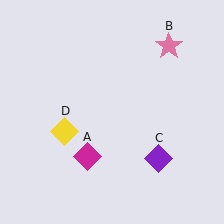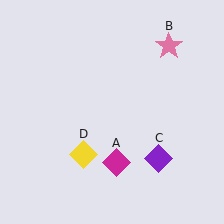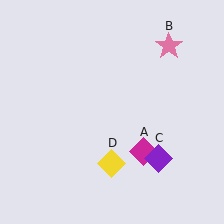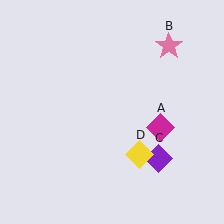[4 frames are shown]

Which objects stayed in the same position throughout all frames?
Pink star (object B) and purple diamond (object C) remained stationary.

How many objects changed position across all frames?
2 objects changed position: magenta diamond (object A), yellow diamond (object D).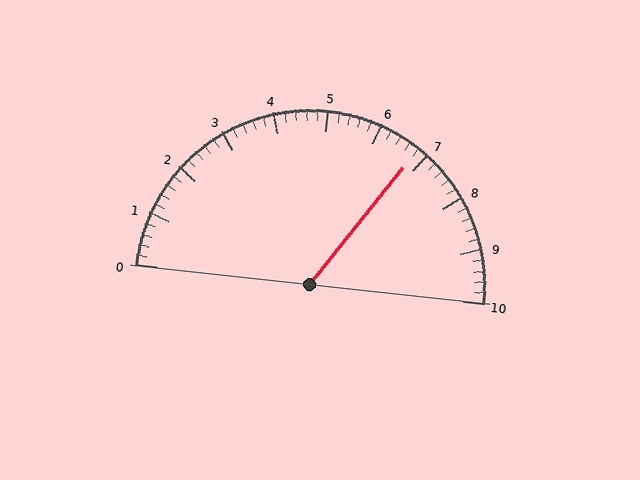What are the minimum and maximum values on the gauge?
The gauge ranges from 0 to 10.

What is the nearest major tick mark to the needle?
The nearest major tick mark is 7.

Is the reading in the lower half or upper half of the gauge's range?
The reading is in the upper half of the range (0 to 10).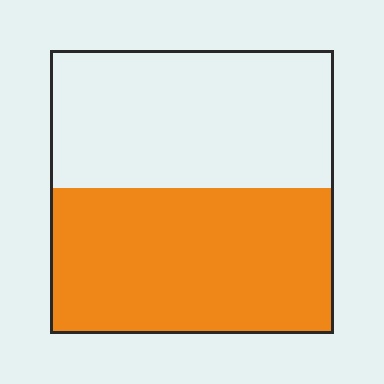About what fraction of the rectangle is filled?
About one half (1/2).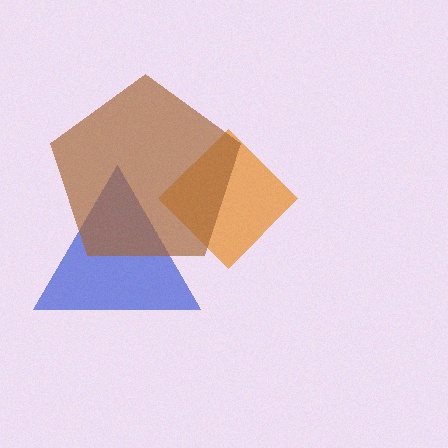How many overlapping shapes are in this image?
There are 3 overlapping shapes in the image.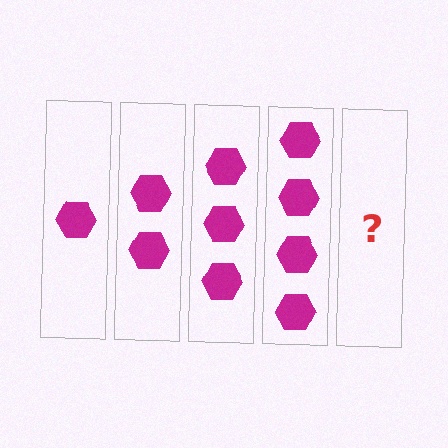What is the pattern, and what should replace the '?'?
The pattern is that each step adds one more hexagon. The '?' should be 5 hexagons.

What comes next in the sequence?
The next element should be 5 hexagons.